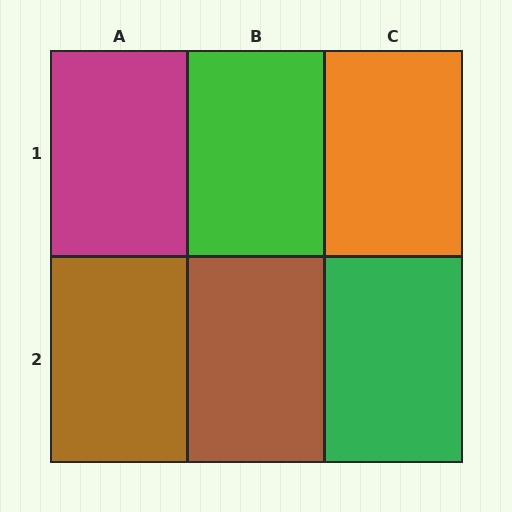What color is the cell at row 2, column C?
Green.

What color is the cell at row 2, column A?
Brown.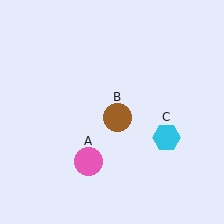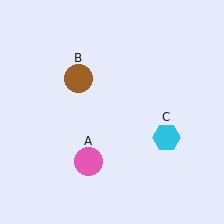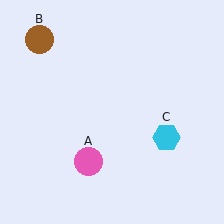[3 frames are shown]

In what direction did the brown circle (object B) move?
The brown circle (object B) moved up and to the left.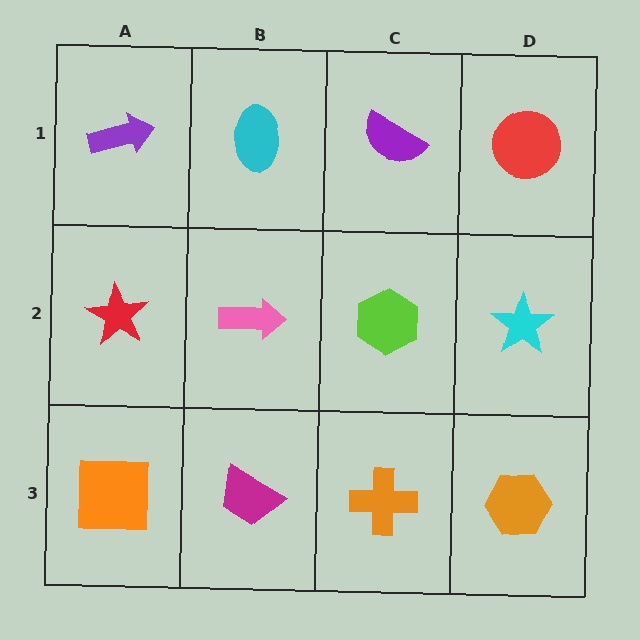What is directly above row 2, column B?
A cyan ellipse.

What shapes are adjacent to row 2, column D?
A red circle (row 1, column D), an orange hexagon (row 3, column D), a lime hexagon (row 2, column C).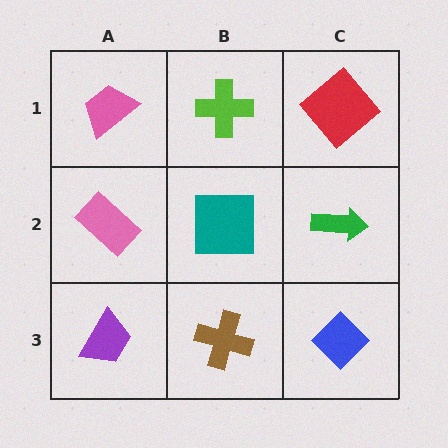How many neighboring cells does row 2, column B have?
4.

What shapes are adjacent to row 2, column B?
A lime cross (row 1, column B), a brown cross (row 3, column B), a pink rectangle (row 2, column A), a green arrow (row 2, column C).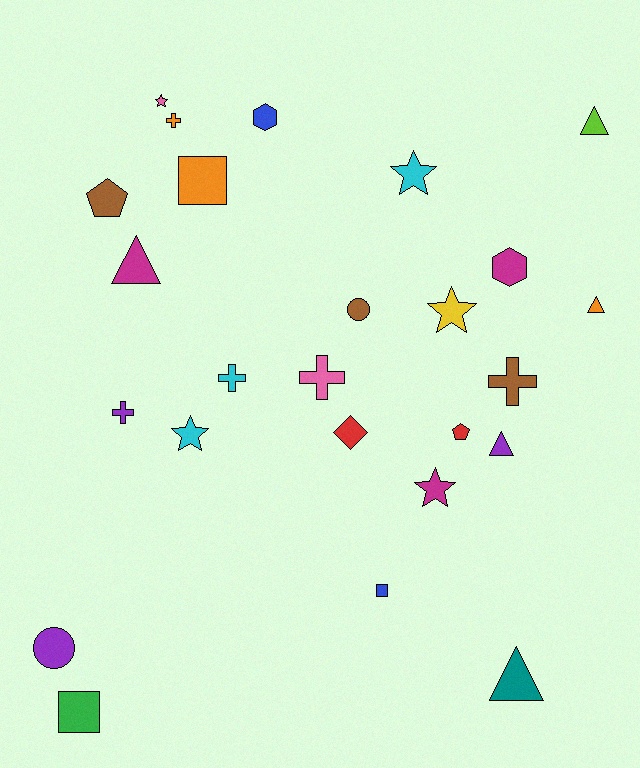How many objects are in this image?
There are 25 objects.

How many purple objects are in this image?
There are 3 purple objects.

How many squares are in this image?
There are 3 squares.